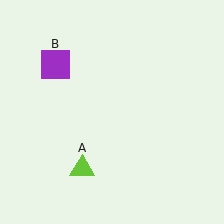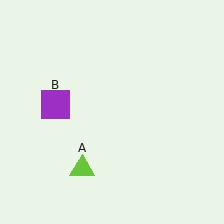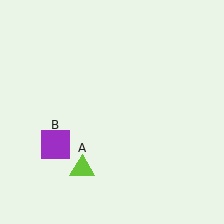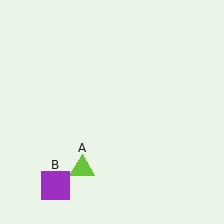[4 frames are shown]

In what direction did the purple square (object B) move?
The purple square (object B) moved down.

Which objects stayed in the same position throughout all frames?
Lime triangle (object A) remained stationary.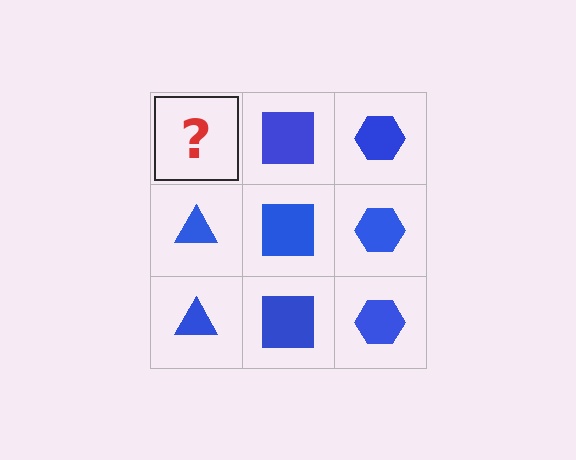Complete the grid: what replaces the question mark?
The question mark should be replaced with a blue triangle.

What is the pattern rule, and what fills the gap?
The rule is that each column has a consistent shape. The gap should be filled with a blue triangle.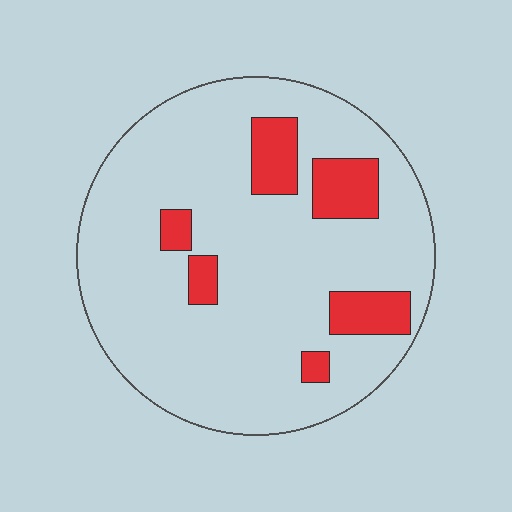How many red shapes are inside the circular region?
6.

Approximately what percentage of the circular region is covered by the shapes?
Approximately 15%.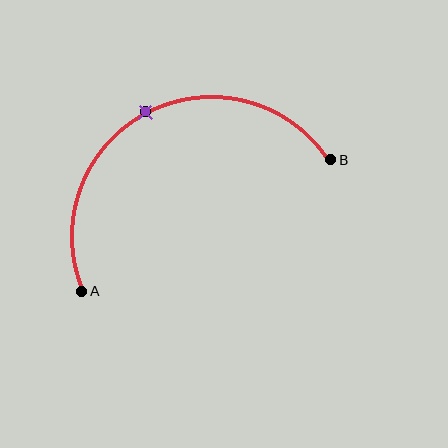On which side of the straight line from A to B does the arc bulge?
The arc bulges above the straight line connecting A and B.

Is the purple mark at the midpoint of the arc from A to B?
Yes. The purple mark lies on the arc at equal arc-length from both A and B — it is the arc midpoint.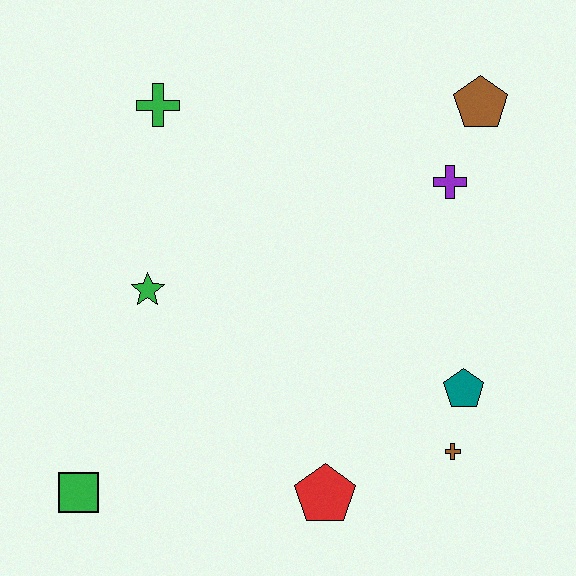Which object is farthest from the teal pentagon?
The green cross is farthest from the teal pentagon.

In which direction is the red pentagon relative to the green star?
The red pentagon is below the green star.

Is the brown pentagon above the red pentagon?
Yes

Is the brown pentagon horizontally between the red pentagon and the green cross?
No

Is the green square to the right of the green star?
No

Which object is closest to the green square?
The green star is closest to the green square.